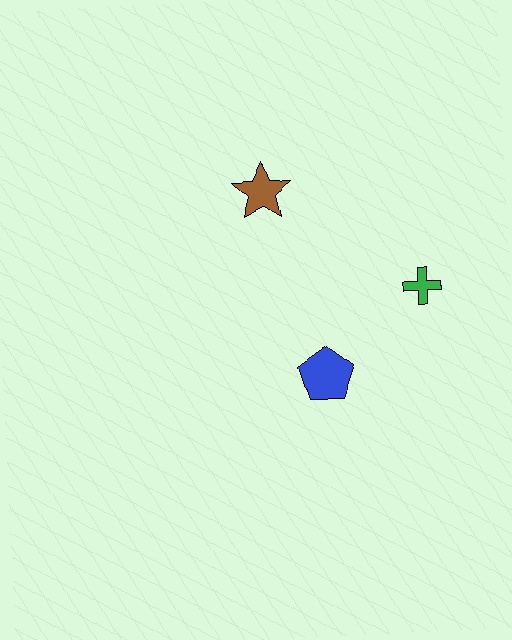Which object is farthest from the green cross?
The brown star is farthest from the green cross.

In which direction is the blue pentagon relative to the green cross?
The blue pentagon is to the left of the green cross.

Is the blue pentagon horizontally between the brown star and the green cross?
Yes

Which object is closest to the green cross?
The blue pentagon is closest to the green cross.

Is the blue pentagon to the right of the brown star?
Yes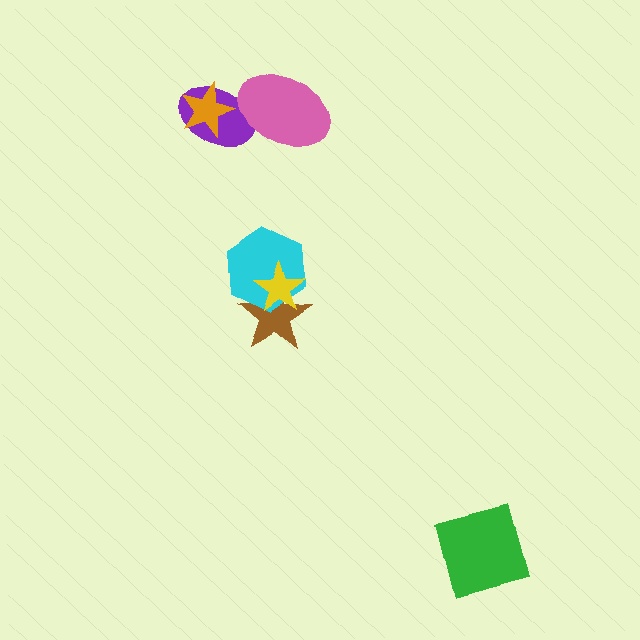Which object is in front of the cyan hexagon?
The yellow star is in front of the cyan hexagon.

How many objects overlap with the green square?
0 objects overlap with the green square.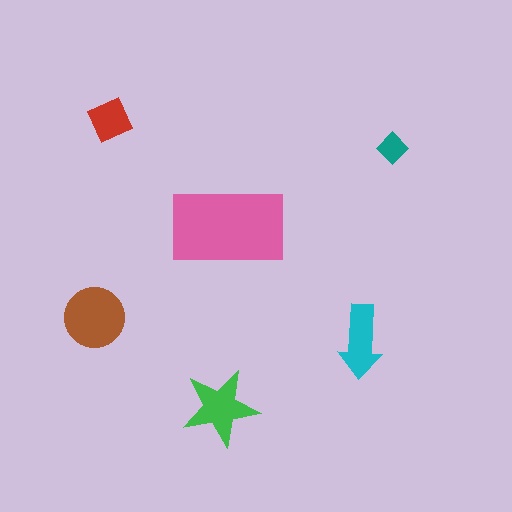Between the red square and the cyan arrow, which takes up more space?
The cyan arrow.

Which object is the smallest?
The teal diamond.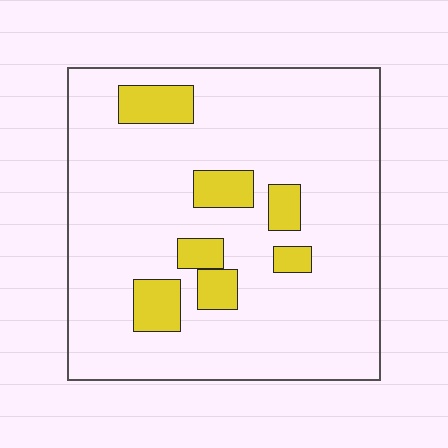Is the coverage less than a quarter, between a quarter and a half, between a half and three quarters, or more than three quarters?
Less than a quarter.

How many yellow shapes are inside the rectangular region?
7.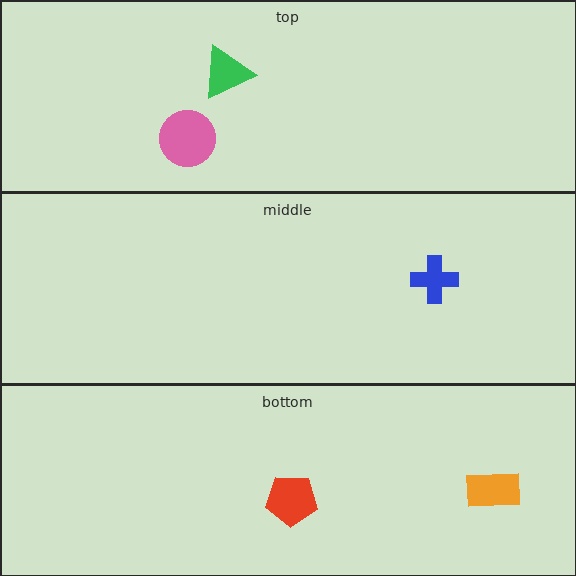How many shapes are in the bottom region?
2.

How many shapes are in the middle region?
1.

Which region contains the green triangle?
The top region.